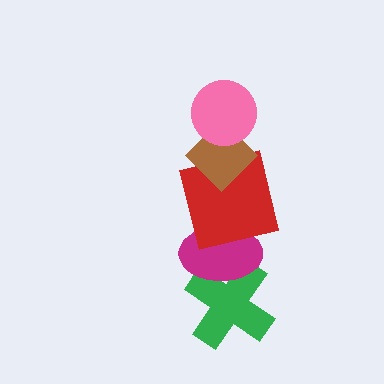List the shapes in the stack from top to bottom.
From top to bottom: the pink circle, the brown diamond, the red square, the magenta ellipse, the green cross.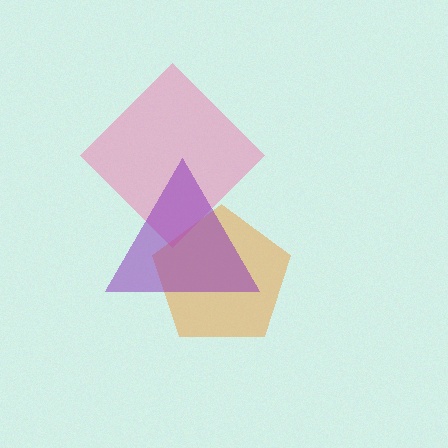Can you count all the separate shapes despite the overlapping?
Yes, there are 3 separate shapes.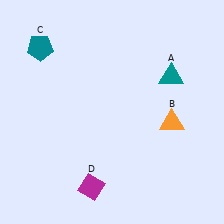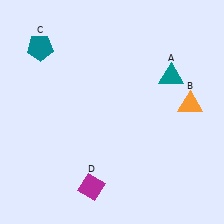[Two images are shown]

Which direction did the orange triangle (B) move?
The orange triangle (B) moved right.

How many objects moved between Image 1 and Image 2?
1 object moved between the two images.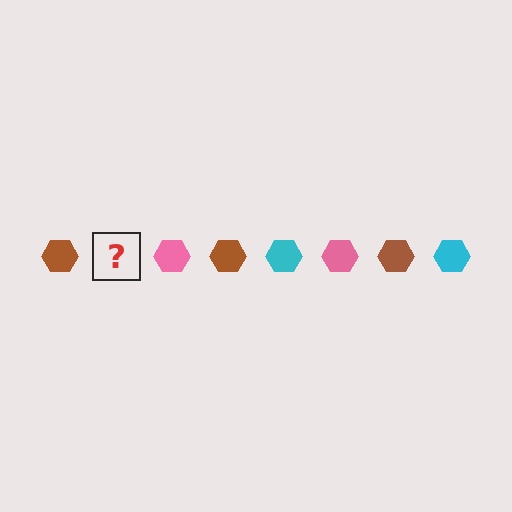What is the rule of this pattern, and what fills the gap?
The rule is that the pattern cycles through brown, cyan, pink hexagons. The gap should be filled with a cyan hexagon.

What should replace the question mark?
The question mark should be replaced with a cyan hexagon.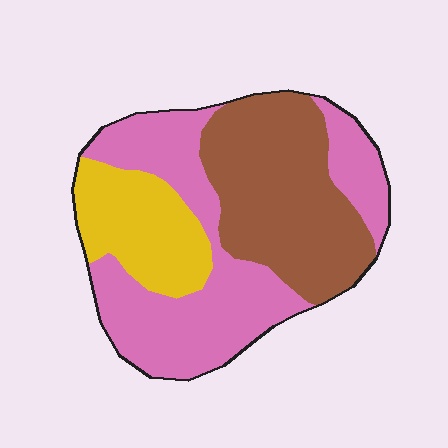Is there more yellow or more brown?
Brown.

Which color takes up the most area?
Pink, at roughly 45%.